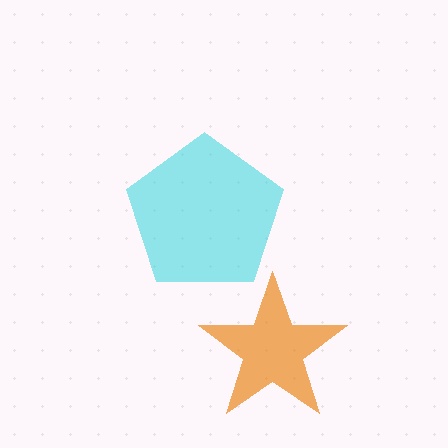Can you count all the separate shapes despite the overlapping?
Yes, there are 2 separate shapes.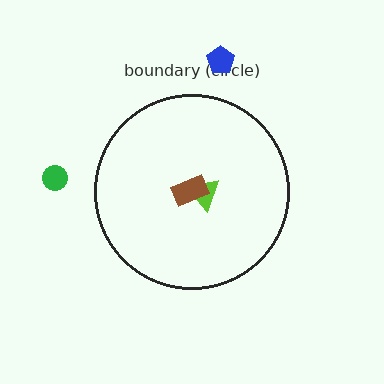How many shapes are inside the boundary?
2 inside, 2 outside.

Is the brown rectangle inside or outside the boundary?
Inside.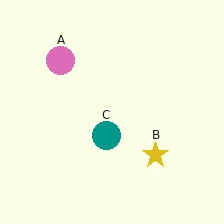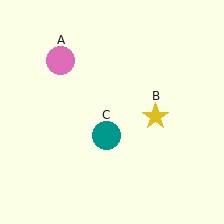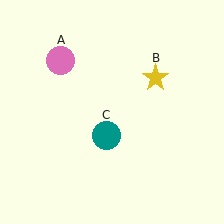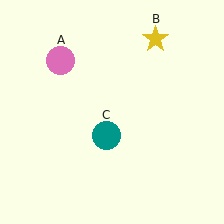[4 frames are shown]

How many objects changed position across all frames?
1 object changed position: yellow star (object B).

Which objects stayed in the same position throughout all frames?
Pink circle (object A) and teal circle (object C) remained stationary.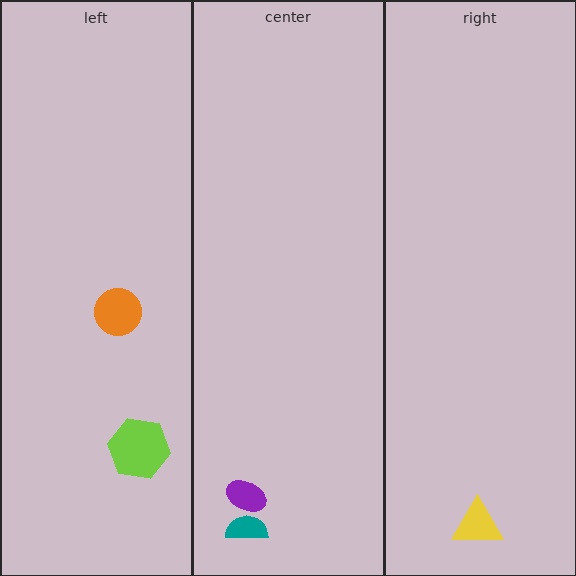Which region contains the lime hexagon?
The left region.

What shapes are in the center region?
The purple ellipse, the teal semicircle.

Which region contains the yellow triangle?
The right region.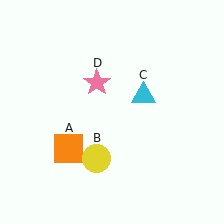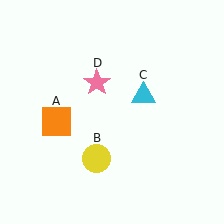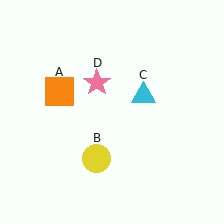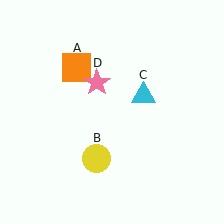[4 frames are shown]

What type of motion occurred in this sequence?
The orange square (object A) rotated clockwise around the center of the scene.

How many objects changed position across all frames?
1 object changed position: orange square (object A).